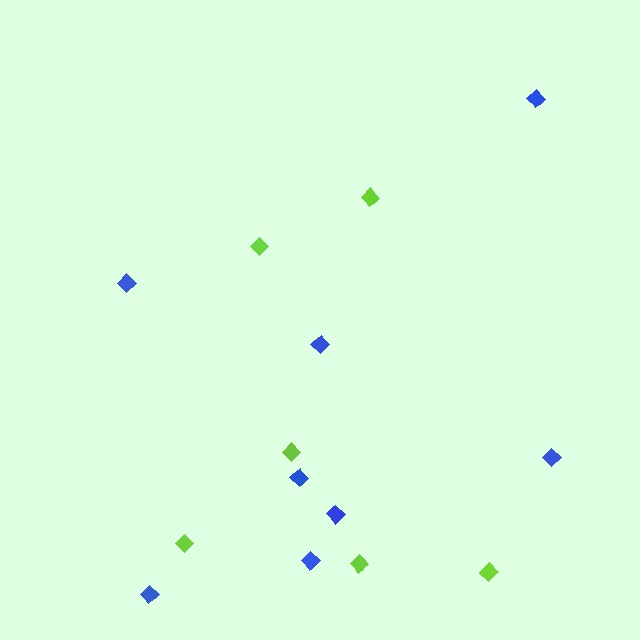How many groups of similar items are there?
There are 2 groups: one group of blue diamonds (8) and one group of lime diamonds (6).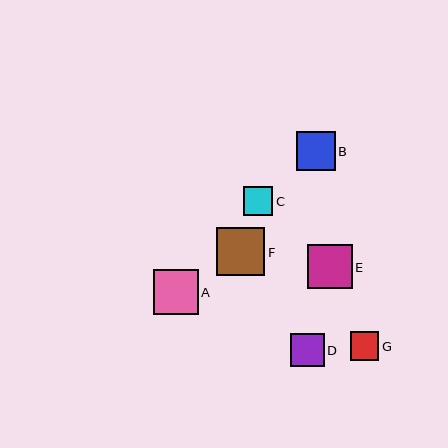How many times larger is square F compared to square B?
Square F is approximately 1.2 times the size of square B.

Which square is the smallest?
Square G is the smallest with a size of approximately 29 pixels.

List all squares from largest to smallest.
From largest to smallest: F, A, E, B, D, C, G.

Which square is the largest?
Square F is the largest with a size of approximately 48 pixels.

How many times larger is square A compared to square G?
Square A is approximately 1.6 times the size of square G.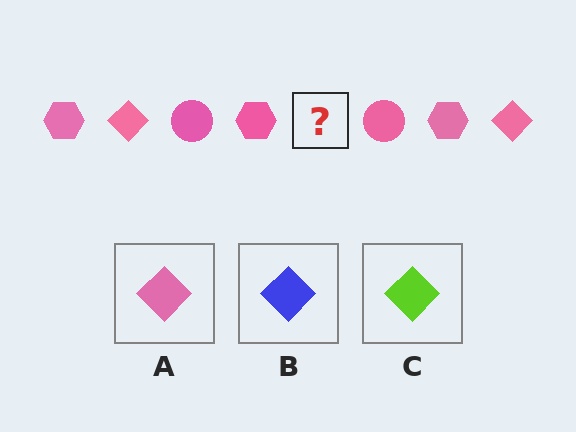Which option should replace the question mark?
Option A.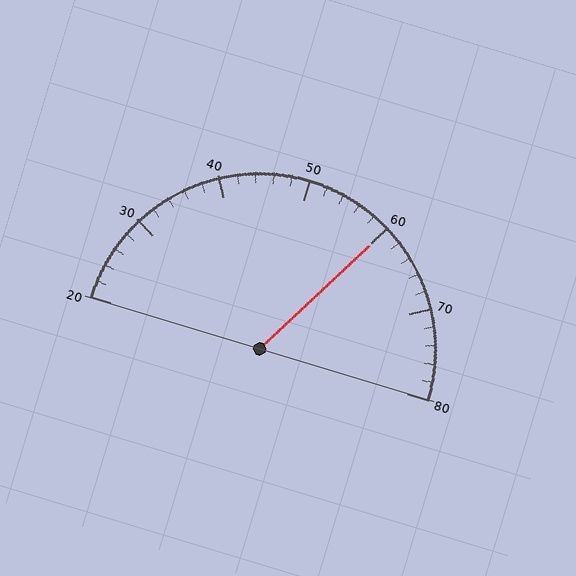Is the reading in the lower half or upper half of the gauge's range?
The reading is in the upper half of the range (20 to 80).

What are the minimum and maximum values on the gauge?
The gauge ranges from 20 to 80.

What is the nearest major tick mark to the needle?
The nearest major tick mark is 60.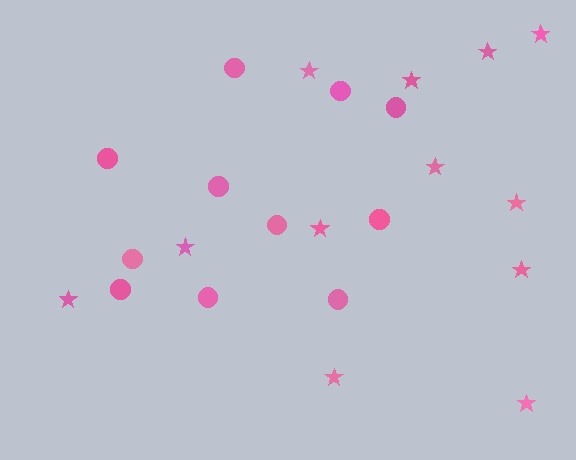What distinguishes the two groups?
There are 2 groups: one group of circles (11) and one group of stars (12).